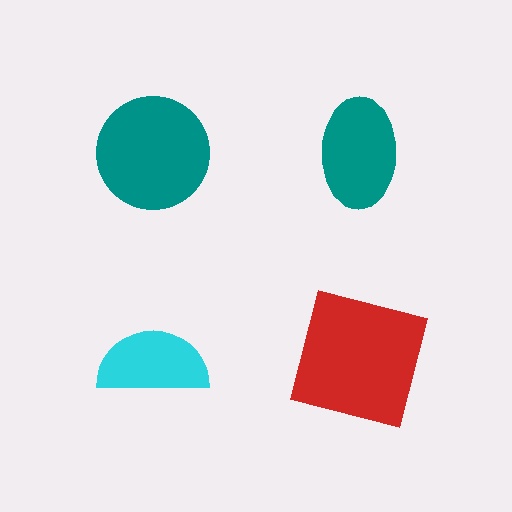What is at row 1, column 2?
A teal ellipse.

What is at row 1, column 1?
A teal circle.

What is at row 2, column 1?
A cyan semicircle.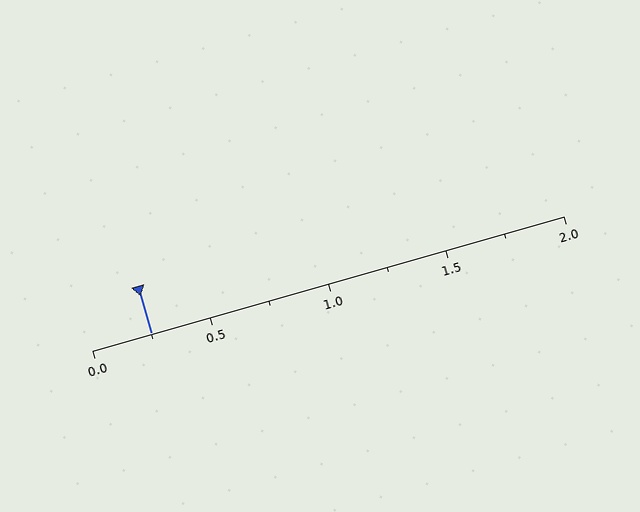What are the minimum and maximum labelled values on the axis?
The axis runs from 0.0 to 2.0.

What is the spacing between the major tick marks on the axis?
The major ticks are spaced 0.5 apart.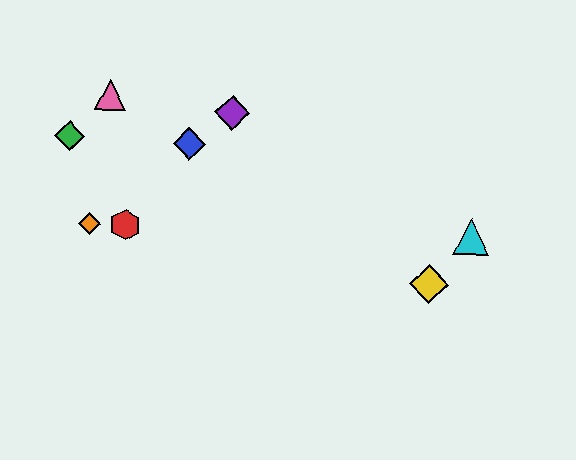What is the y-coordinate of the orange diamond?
The orange diamond is at y≈224.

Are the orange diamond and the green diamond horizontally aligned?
No, the orange diamond is at y≈224 and the green diamond is at y≈136.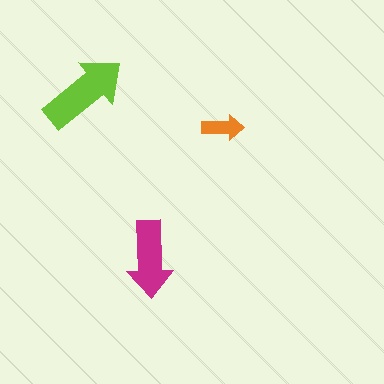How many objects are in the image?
There are 3 objects in the image.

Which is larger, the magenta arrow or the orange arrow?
The magenta one.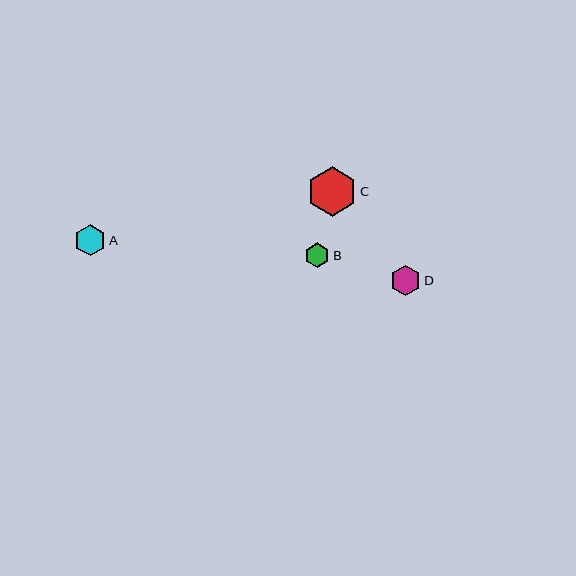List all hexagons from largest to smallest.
From largest to smallest: C, A, D, B.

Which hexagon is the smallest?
Hexagon B is the smallest with a size of approximately 25 pixels.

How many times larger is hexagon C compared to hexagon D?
Hexagon C is approximately 1.6 times the size of hexagon D.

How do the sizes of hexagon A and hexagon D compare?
Hexagon A and hexagon D are approximately the same size.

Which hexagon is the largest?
Hexagon C is the largest with a size of approximately 50 pixels.